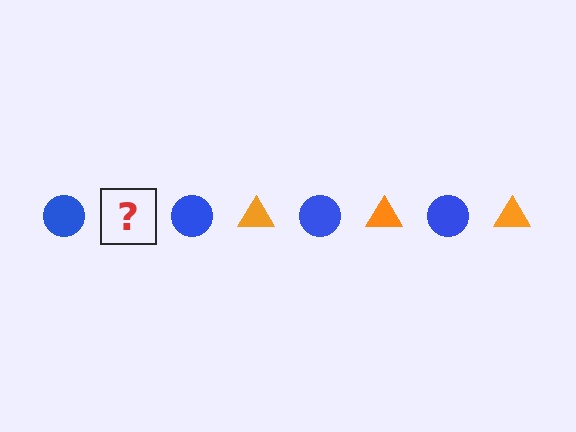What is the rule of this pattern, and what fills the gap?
The rule is that the pattern alternates between blue circle and orange triangle. The gap should be filled with an orange triangle.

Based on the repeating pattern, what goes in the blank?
The blank should be an orange triangle.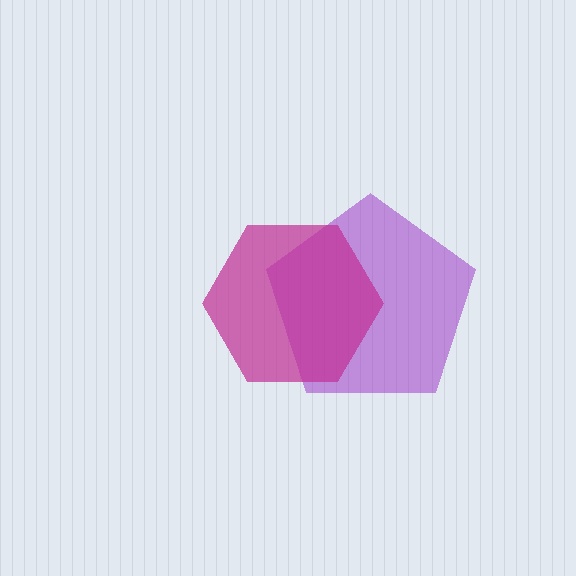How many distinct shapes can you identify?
There are 2 distinct shapes: a purple pentagon, a magenta hexagon.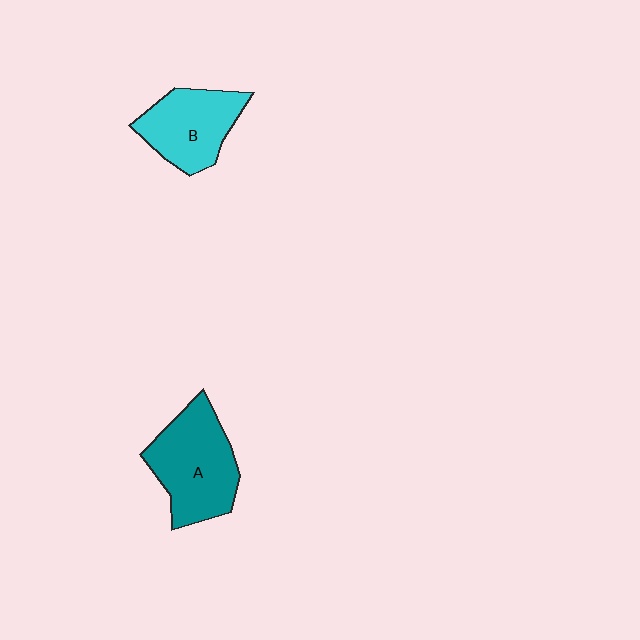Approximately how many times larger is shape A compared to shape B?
Approximately 1.3 times.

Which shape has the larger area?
Shape A (teal).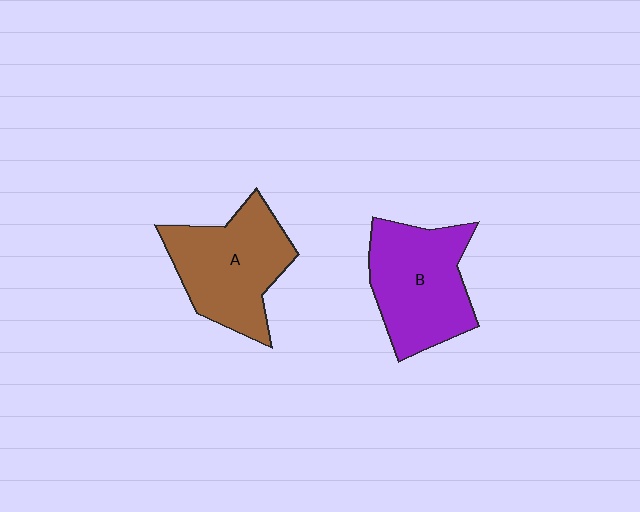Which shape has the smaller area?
Shape B (purple).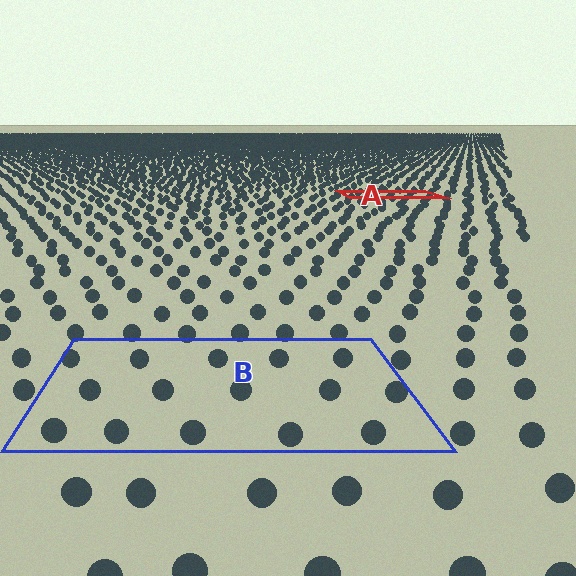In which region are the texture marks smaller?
The texture marks are smaller in region A, because it is farther away.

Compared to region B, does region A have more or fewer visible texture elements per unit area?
Region A has more texture elements per unit area — they are packed more densely because it is farther away.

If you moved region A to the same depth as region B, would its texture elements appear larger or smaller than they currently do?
They would appear larger. At a closer depth, the same texture elements are projected at a bigger on-screen size.